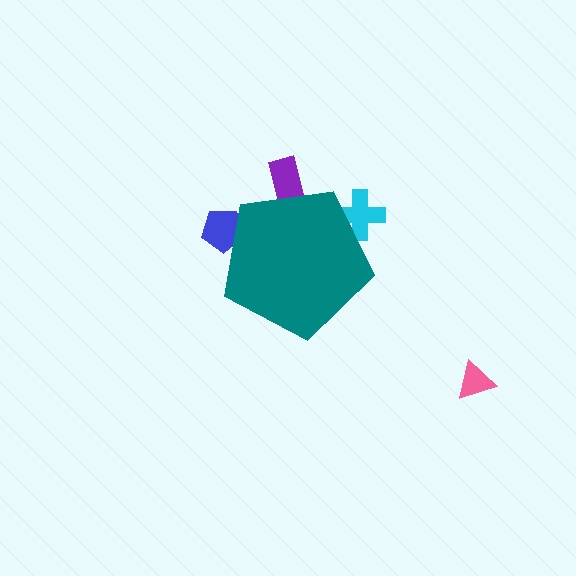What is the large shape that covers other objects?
A teal pentagon.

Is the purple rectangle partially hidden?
Yes, the purple rectangle is partially hidden behind the teal pentagon.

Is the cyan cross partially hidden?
Yes, the cyan cross is partially hidden behind the teal pentagon.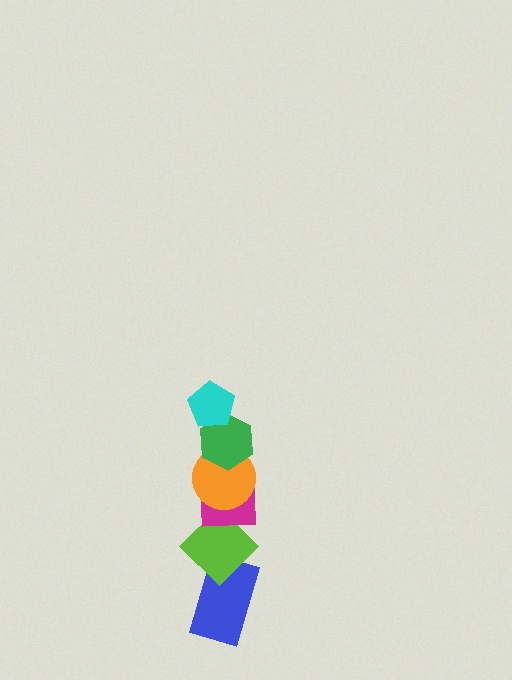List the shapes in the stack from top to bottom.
From top to bottom: the cyan pentagon, the green hexagon, the orange circle, the magenta square, the lime diamond, the blue rectangle.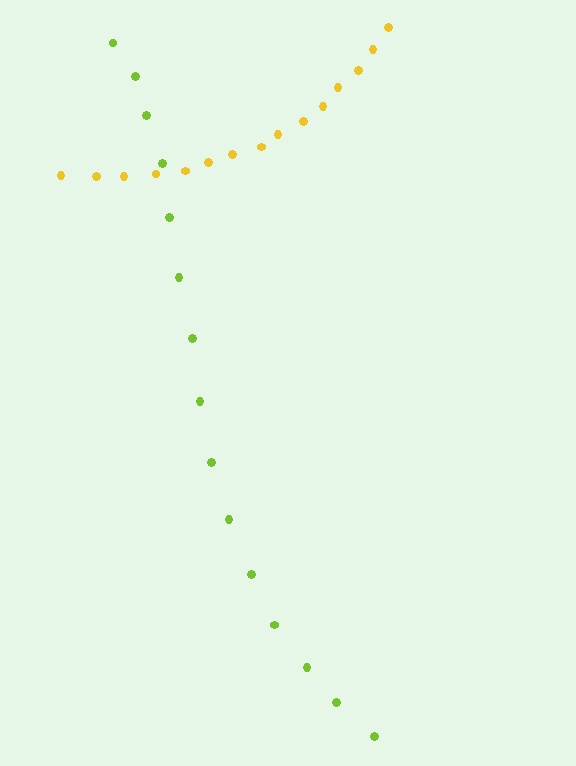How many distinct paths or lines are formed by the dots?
There are 2 distinct paths.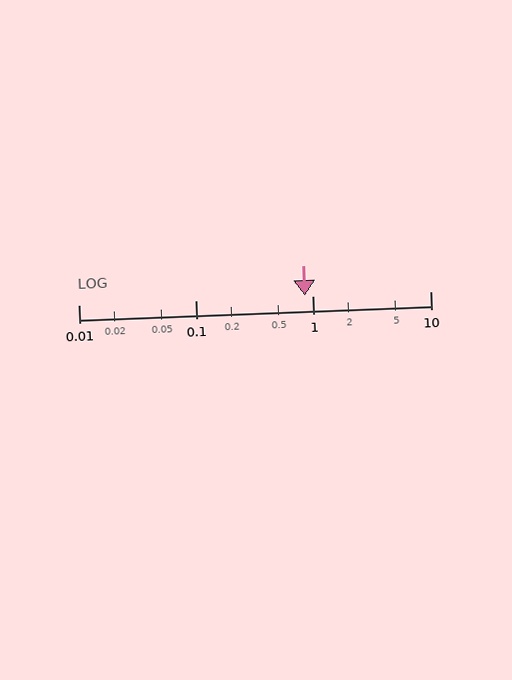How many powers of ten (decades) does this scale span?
The scale spans 3 decades, from 0.01 to 10.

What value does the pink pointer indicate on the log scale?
The pointer indicates approximately 0.86.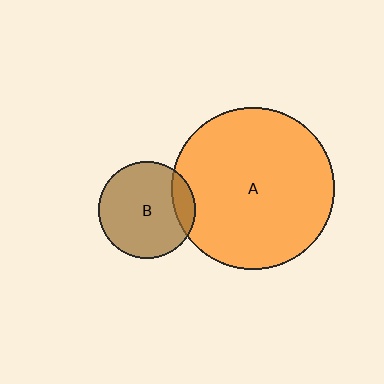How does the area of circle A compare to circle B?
Approximately 2.8 times.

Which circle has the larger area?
Circle A (orange).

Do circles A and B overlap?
Yes.